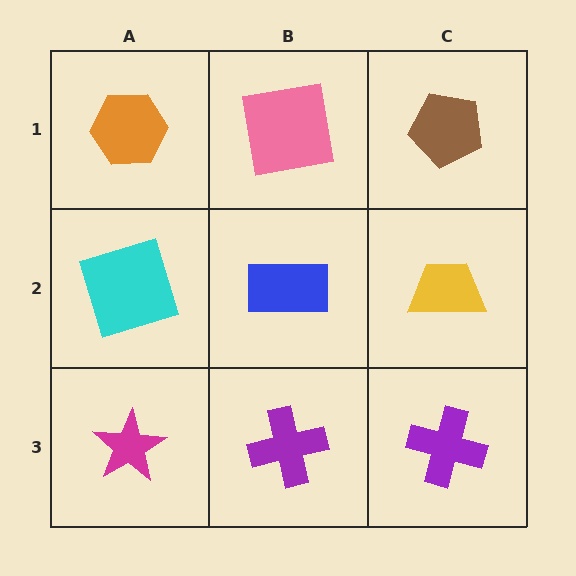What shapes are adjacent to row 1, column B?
A blue rectangle (row 2, column B), an orange hexagon (row 1, column A), a brown pentagon (row 1, column C).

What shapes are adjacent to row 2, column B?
A pink square (row 1, column B), a purple cross (row 3, column B), a cyan square (row 2, column A), a yellow trapezoid (row 2, column C).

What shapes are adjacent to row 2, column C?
A brown pentagon (row 1, column C), a purple cross (row 3, column C), a blue rectangle (row 2, column B).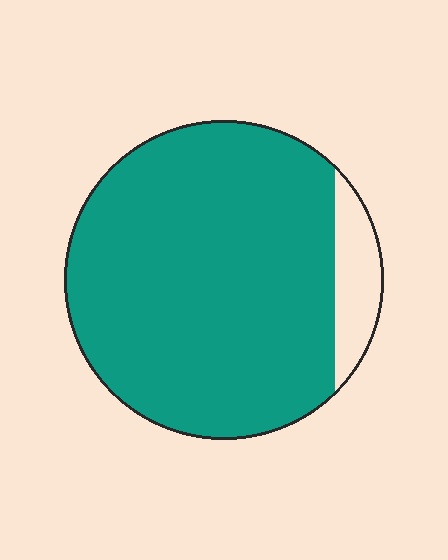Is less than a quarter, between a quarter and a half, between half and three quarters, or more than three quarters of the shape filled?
More than three quarters.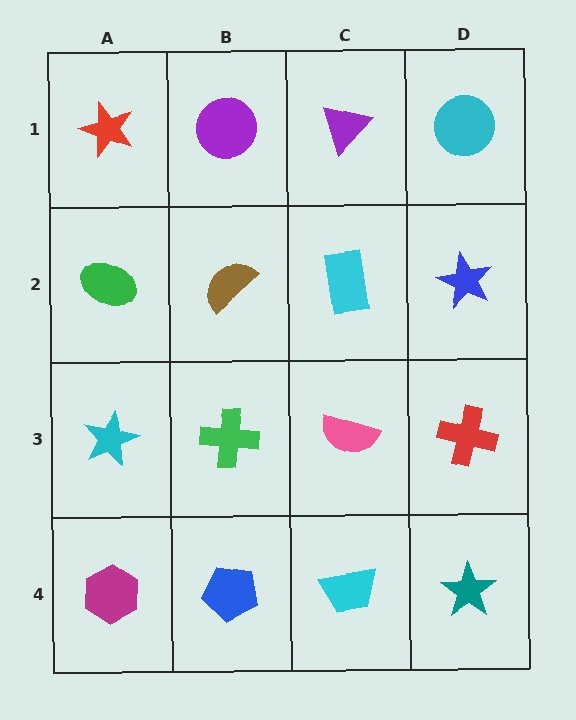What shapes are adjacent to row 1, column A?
A green ellipse (row 2, column A), a purple circle (row 1, column B).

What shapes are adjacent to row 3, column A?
A green ellipse (row 2, column A), a magenta hexagon (row 4, column A), a green cross (row 3, column B).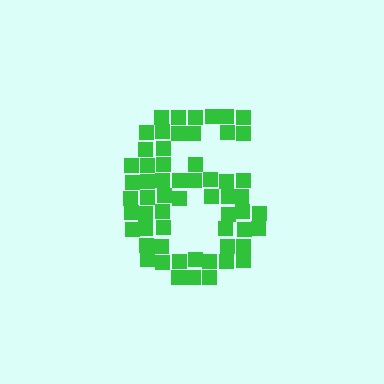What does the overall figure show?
The overall figure shows the digit 6.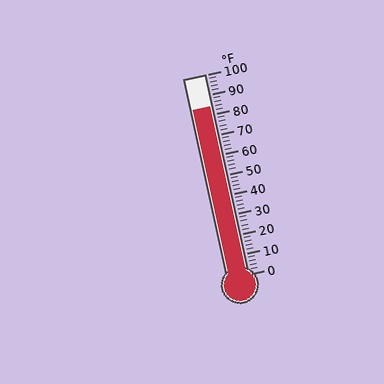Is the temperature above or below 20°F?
The temperature is above 20°F.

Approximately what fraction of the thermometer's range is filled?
The thermometer is filled to approximately 85% of its range.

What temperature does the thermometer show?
The thermometer shows approximately 84°F.